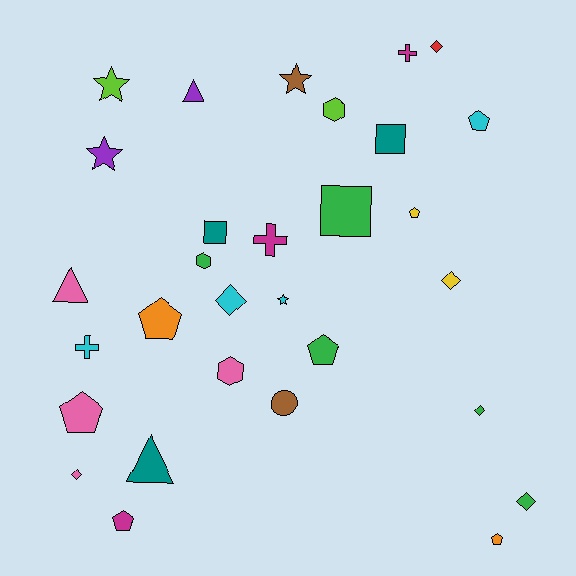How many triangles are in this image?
There are 3 triangles.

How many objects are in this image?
There are 30 objects.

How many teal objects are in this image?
There are 3 teal objects.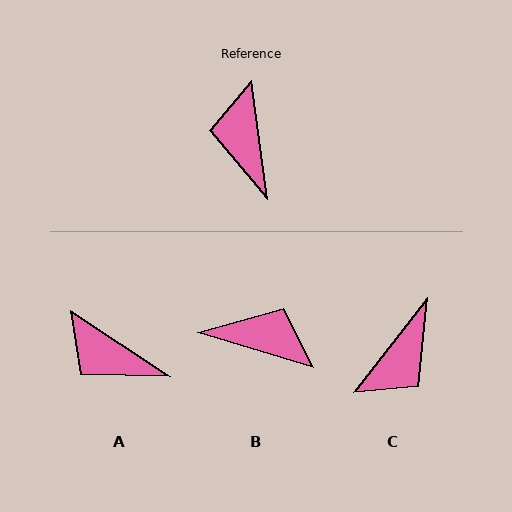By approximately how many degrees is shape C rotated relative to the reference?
Approximately 134 degrees counter-clockwise.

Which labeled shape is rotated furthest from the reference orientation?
C, about 134 degrees away.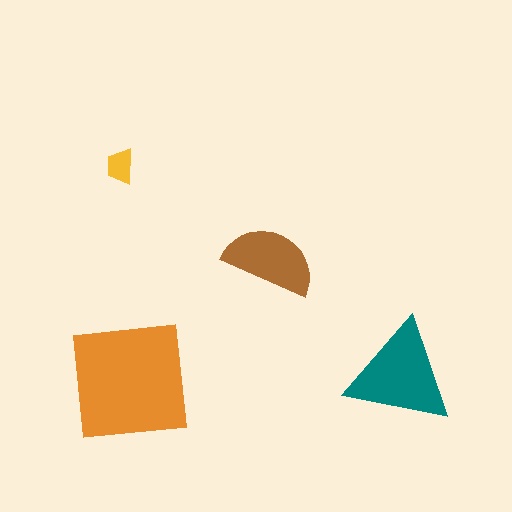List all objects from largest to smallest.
The orange square, the teal triangle, the brown semicircle, the yellow trapezoid.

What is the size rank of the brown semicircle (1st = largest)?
3rd.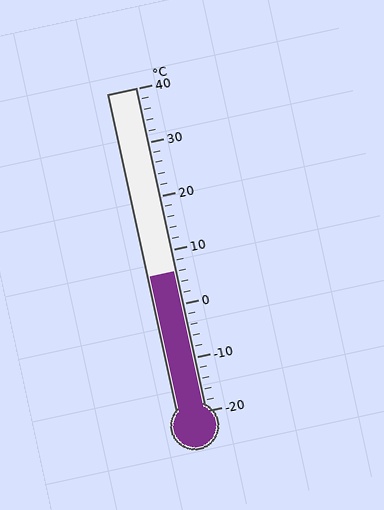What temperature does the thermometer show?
The thermometer shows approximately 6°C.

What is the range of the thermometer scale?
The thermometer scale ranges from -20°C to 40°C.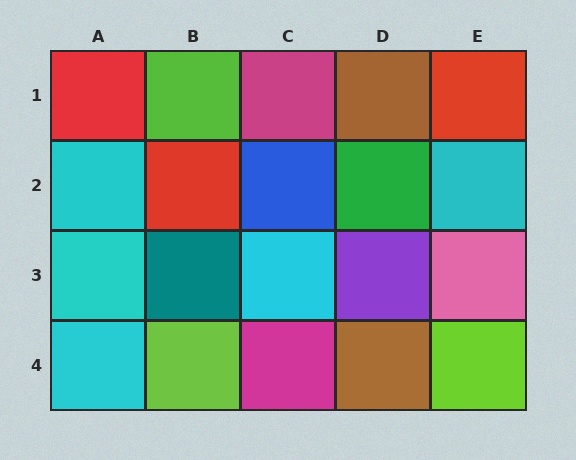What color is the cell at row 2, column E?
Cyan.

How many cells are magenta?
2 cells are magenta.